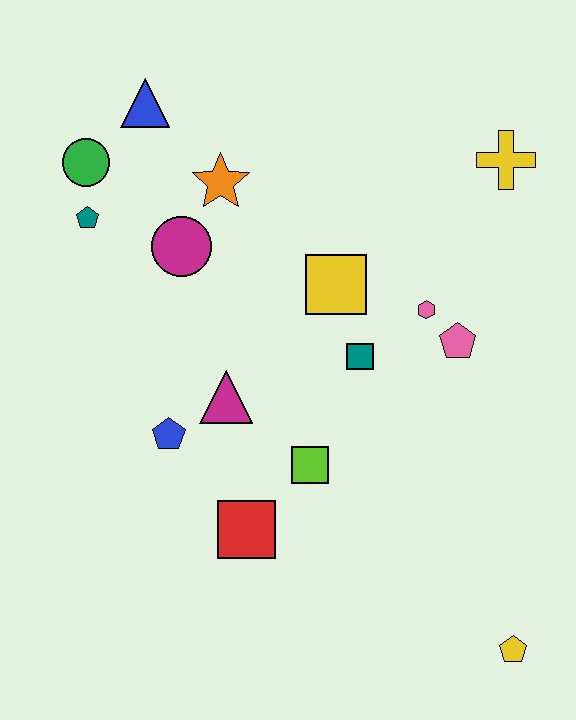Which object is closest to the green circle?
The teal pentagon is closest to the green circle.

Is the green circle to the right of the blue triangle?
No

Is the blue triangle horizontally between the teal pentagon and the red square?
Yes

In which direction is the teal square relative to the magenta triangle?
The teal square is to the right of the magenta triangle.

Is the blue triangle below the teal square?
No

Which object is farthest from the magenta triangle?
The yellow pentagon is farthest from the magenta triangle.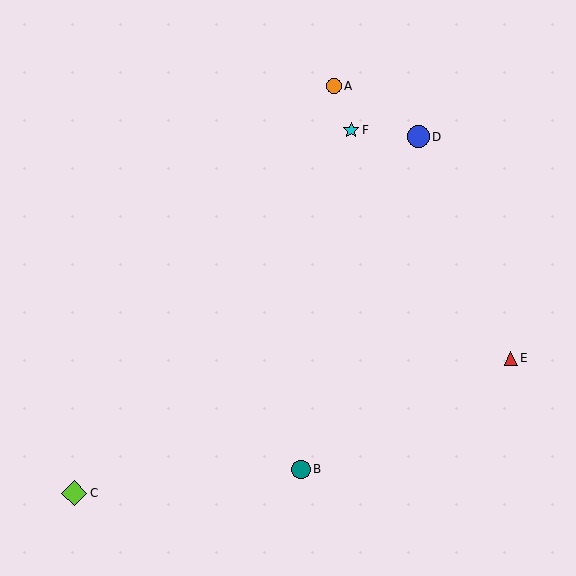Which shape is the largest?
The lime diamond (labeled C) is the largest.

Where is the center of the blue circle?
The center of the blue circle is at (418, 137).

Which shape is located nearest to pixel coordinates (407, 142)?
The blue circle (labeled D) at (418, 137) is nearest to that location.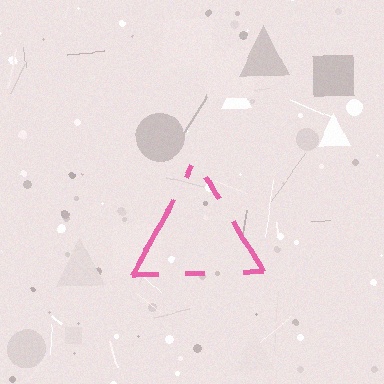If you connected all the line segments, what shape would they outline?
They would outline a triangle.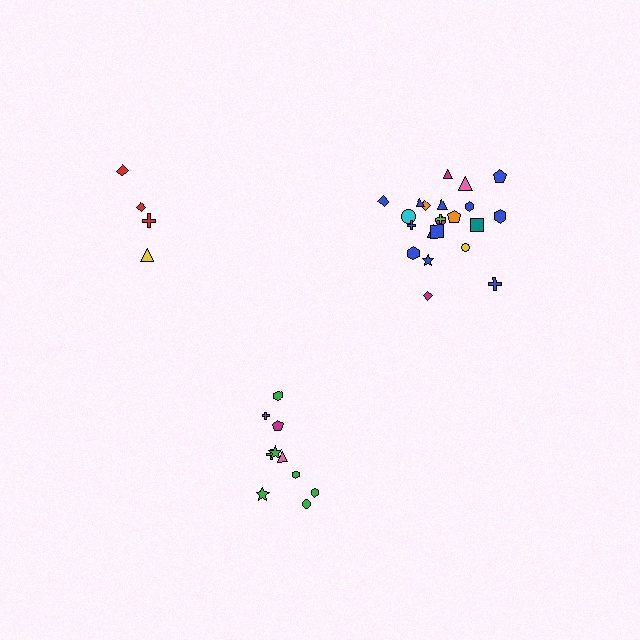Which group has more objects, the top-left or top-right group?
The top-right group.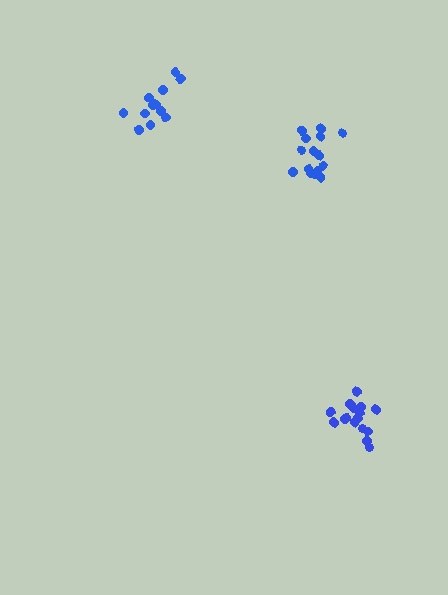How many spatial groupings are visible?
There are 3 spatial groupings.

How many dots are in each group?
Group 1: 16 dots, Group 2: 13 dots, Group 3: 16 dots (45 total).